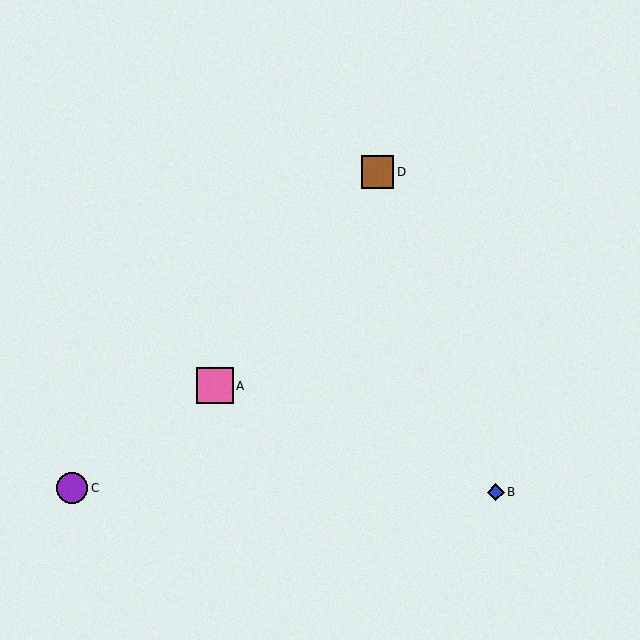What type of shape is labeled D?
Shape D is a brown square.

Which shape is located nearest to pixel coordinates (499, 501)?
The blue diamond (labeled B) at (496, 492) is nearest to that location.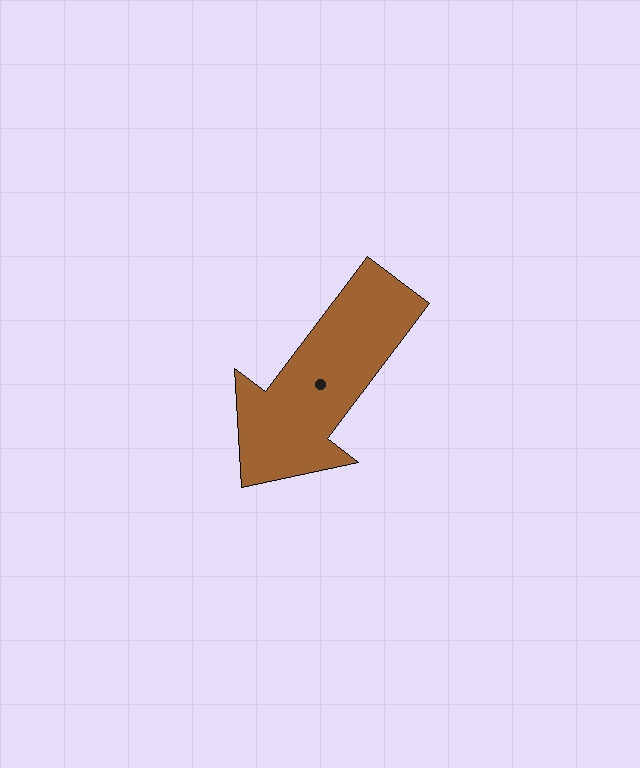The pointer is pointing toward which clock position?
Roughly 7 o'clock.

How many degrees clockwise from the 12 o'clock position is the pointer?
Approximately 217 degrees.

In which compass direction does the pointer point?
Southwest.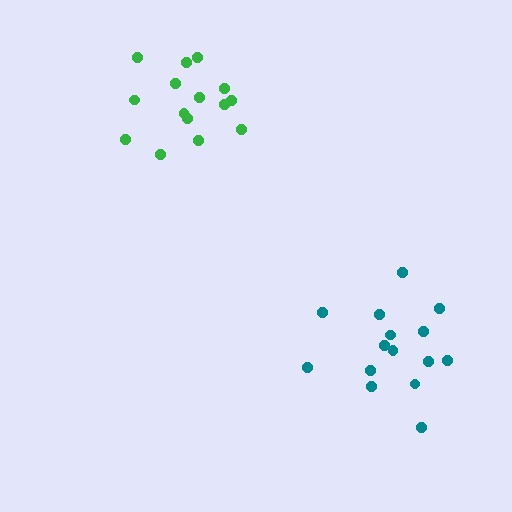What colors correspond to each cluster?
The clusters are colored: green, teal.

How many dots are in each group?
Group 1: 15 dots, Group 2: 15 dots (30 total).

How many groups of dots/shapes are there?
There are 2 groups.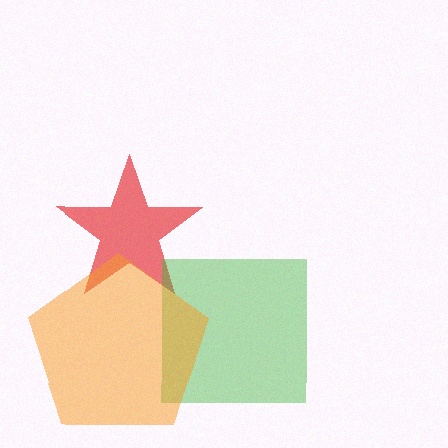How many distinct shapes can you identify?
There are 3 distinct shapes: a red star, a green square, an orange pentagon.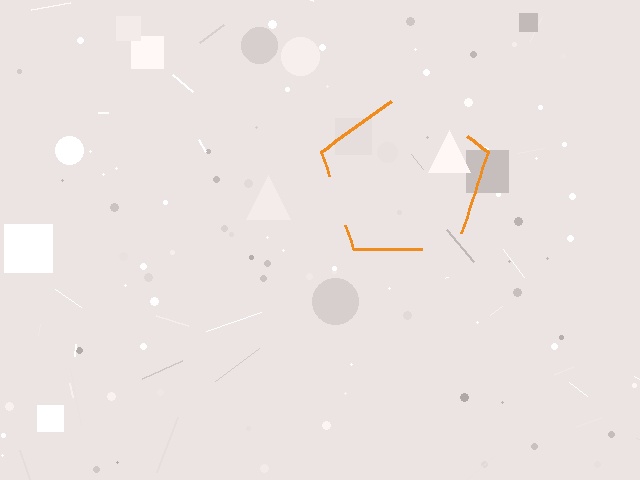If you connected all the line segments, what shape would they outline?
They would outline a pentagon.